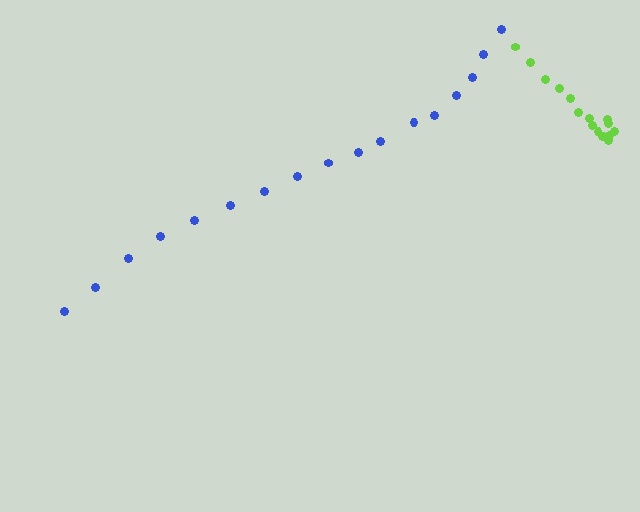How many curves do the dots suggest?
There are 2 distinct paths.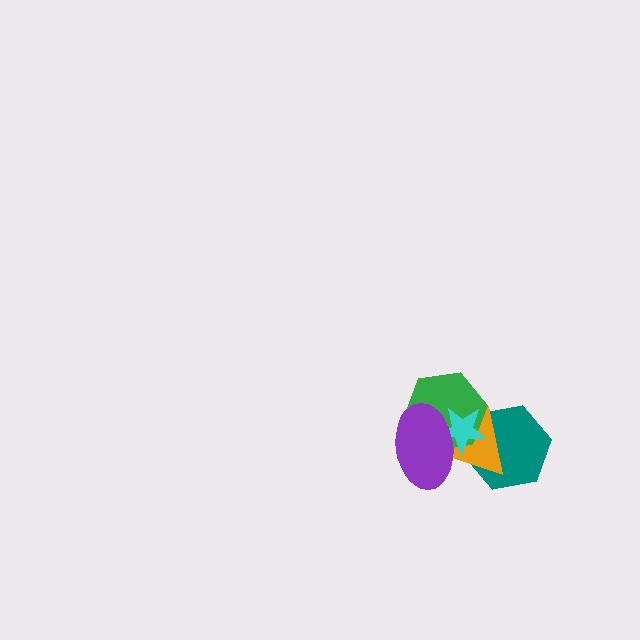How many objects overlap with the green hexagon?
4 objects overlap with the green hexagon.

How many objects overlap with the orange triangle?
4 objects overlap with the orange triangle.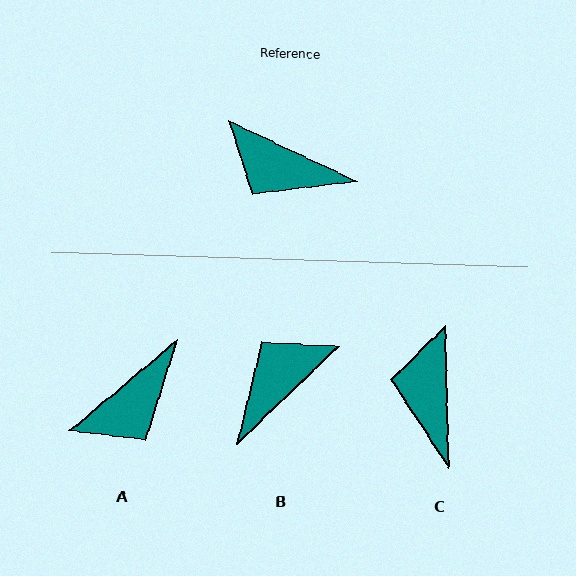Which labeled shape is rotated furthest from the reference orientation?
B, about 111 degrees away.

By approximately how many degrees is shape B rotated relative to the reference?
Approximately 111 degrees clockwise.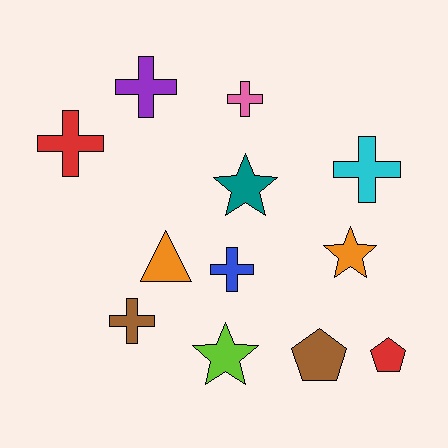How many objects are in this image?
There are 12 objects.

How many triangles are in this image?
There is 1 triangle.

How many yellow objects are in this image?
There are no yellow objects.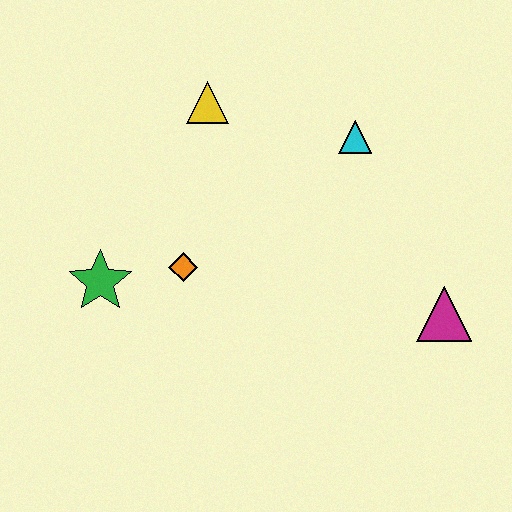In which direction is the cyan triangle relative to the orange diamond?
The cyan triangle is to the right of the orange diamond.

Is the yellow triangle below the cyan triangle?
No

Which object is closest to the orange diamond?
The green star is closest to the orange diamond.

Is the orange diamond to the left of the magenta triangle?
Yes